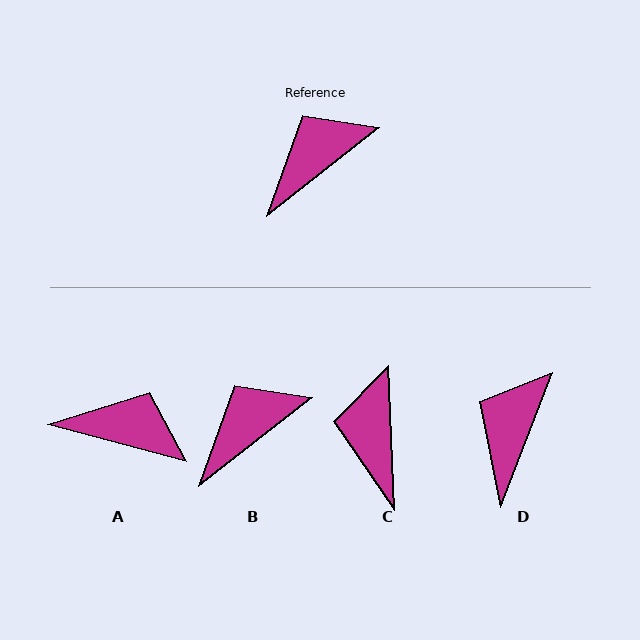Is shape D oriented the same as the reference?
No, it is off by about 31 degrees.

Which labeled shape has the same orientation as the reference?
B.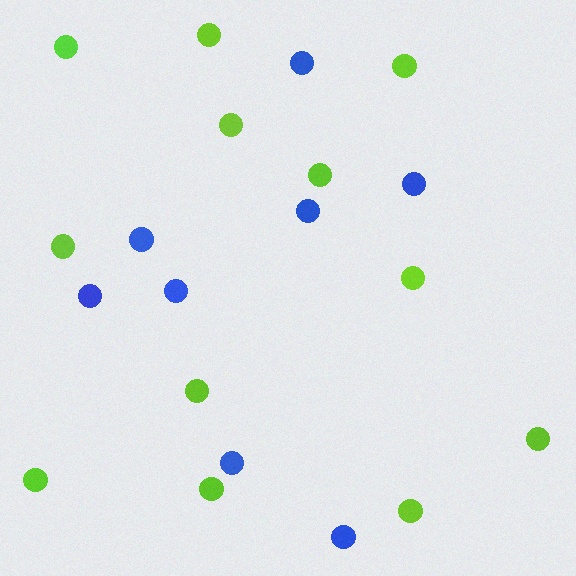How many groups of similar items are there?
There are 2 groups: one group of blue circles (8) and one group of lime circles (12).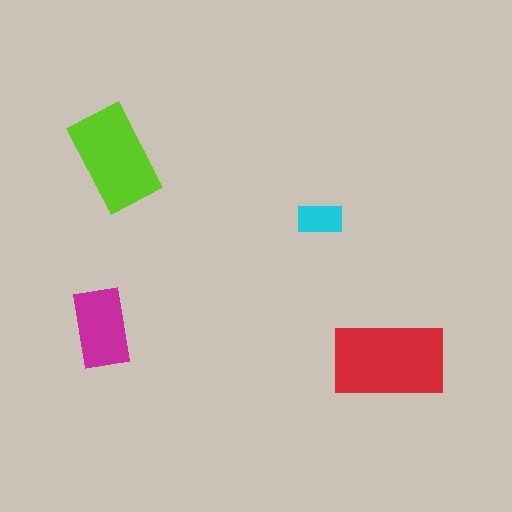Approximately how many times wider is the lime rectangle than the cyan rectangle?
About 2.5 times wider.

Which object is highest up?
The lime rectangle is topmost.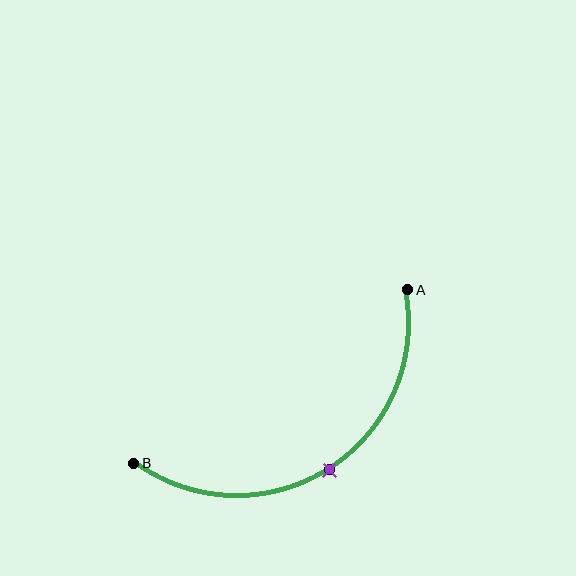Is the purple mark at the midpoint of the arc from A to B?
Yes. The purple mark lies on the arc at equal arc-length from both A and B — it is the arc midpoint.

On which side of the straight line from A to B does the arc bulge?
The arc bulges below the straight line connecting A and B.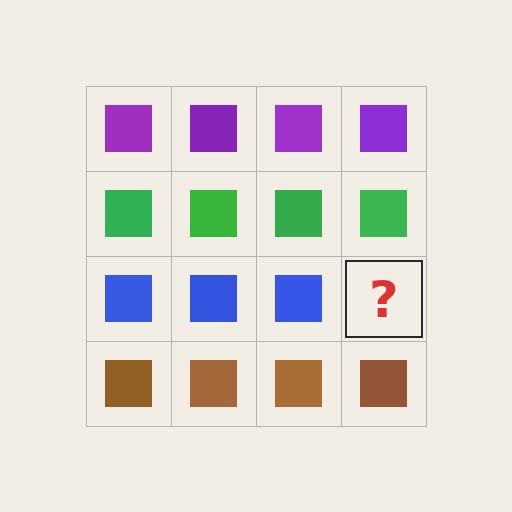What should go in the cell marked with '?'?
The missing cell should contain a blue square.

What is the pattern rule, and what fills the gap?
The rule is that each row has a consistent color. The gap should be filled with a blue square.